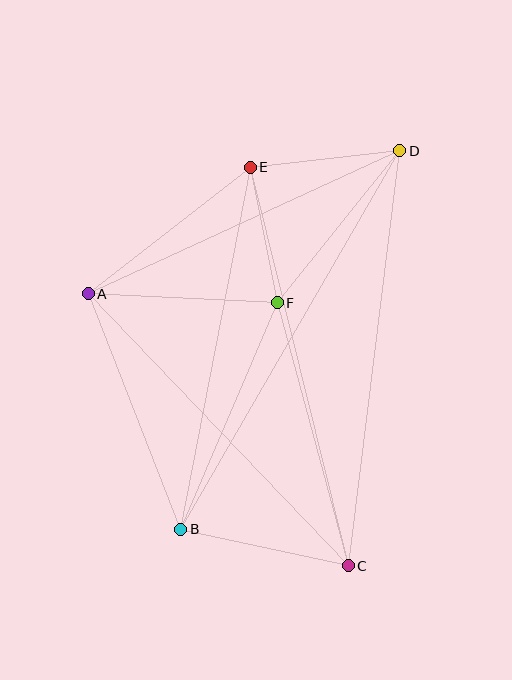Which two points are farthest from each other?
Points B and D are farthest from each other.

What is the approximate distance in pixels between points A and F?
The distance between A and F is approximately 189 pixels.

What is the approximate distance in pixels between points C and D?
The distance between C and D is approximately 418 pixels.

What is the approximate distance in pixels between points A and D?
The distance between A and D is approximately 343 pixels.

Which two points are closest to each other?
Points E and F are closest to each other.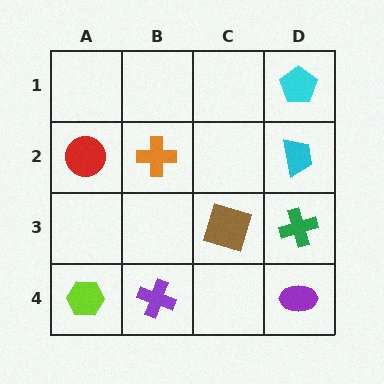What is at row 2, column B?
An orange cross.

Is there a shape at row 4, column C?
No, that cell is empty.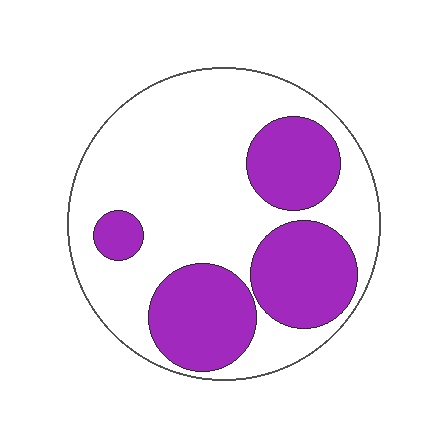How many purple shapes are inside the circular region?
4.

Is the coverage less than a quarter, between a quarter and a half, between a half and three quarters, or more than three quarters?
Between a quarter and a half.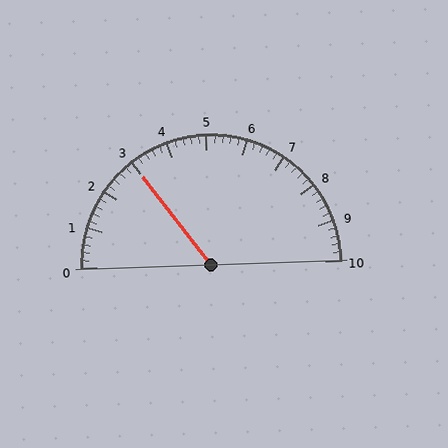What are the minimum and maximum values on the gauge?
The gauge ranges from 0 to 10.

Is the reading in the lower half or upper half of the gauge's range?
The reading is in the lower half of the range (0 to 10).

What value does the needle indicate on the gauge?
The needle indicates approximately 3.0.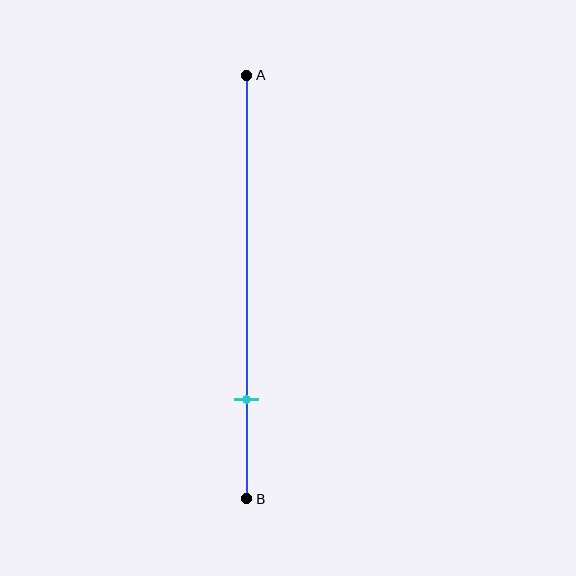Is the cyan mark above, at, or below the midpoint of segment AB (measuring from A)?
The cyan mark is below the midpoint of segment AB.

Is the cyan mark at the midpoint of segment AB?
No, the mark is at about 75% from A, not at the 50% midpoint.